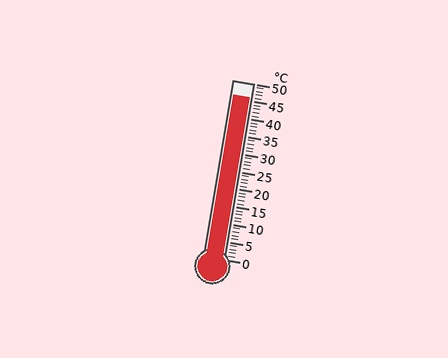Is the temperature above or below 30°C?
The temperature is above 30°C.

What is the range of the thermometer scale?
The thermometer scale ranges from 0°C to 50°C.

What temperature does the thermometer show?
The thermometer shows approximately 46°C.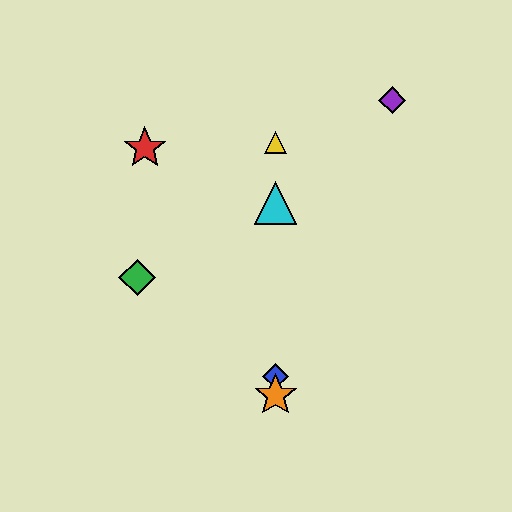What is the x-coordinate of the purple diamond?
The purple diamond is at x≈392.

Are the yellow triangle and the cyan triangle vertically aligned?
Yes, both are at x≈276.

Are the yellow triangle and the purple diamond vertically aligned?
No, the yellow triangle is at x≈276 and the purple diamond is at x≈392.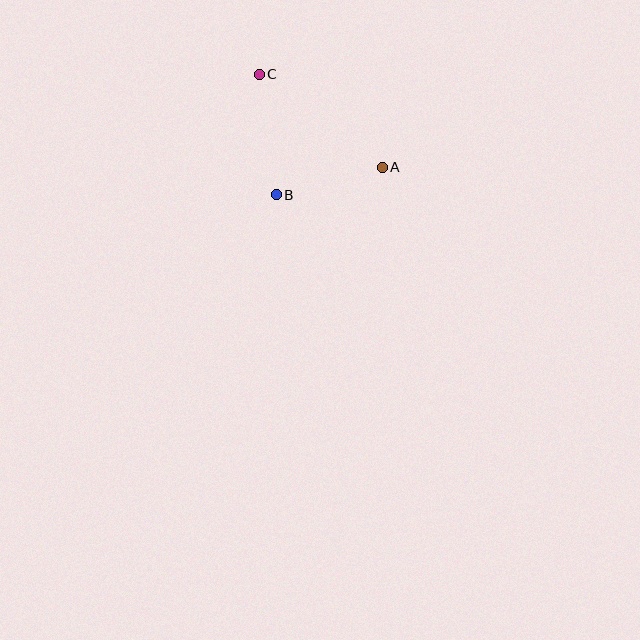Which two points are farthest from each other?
Points A and C are farthest from each other.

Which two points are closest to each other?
Points A and B are closest to each other.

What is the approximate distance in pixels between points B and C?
The distance between B and C is approximately 121 pixels.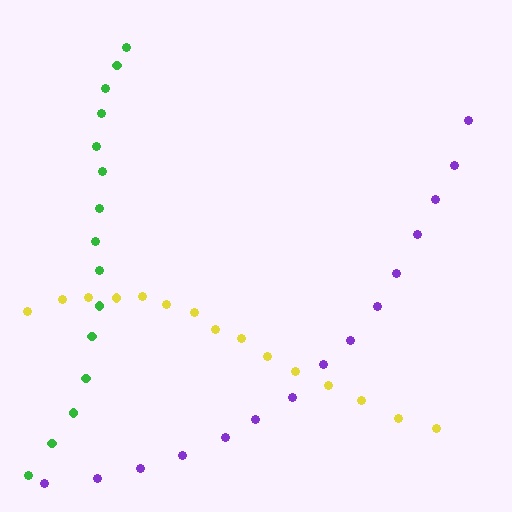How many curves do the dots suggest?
There are 3 distinct paths.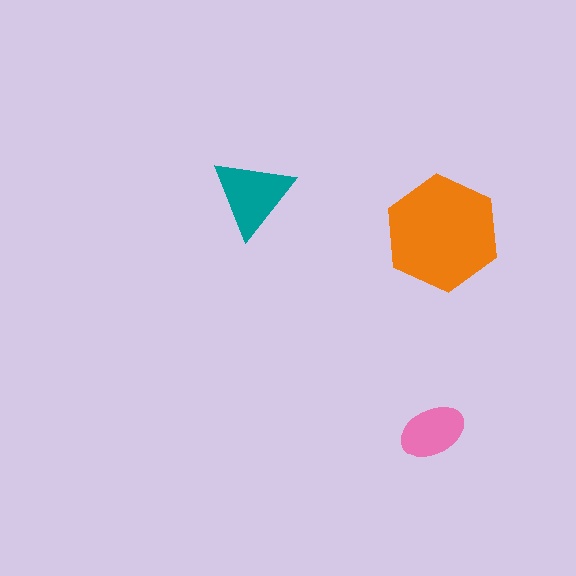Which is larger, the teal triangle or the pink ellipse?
The teal triangle.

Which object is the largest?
The orange hexagon.